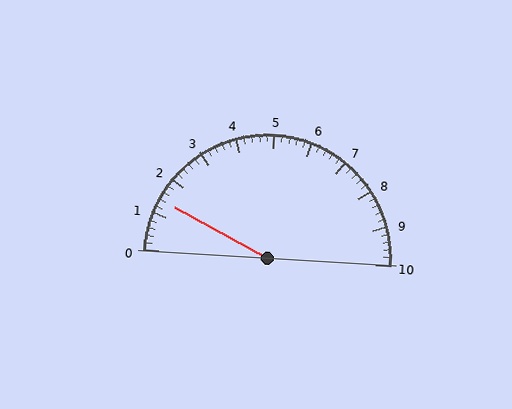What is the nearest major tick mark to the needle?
The nearest major tick mark is 1.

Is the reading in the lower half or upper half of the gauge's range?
The reading is in the lower half of the range (0 to 10).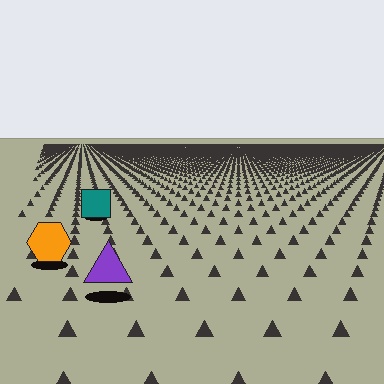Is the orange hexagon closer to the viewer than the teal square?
Yes. The orange hexagon is closer — you can tell from the texture gradient: the ground texture is coarser near it.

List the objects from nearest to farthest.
From nearest to farthest: the purple triangle, the orange hexagon, the teal square.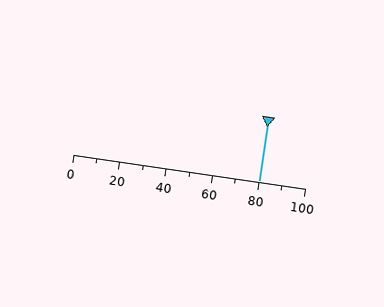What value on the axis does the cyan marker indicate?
The marker indicates approximately 80.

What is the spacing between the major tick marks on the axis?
The major ticks are spaced 20 apart.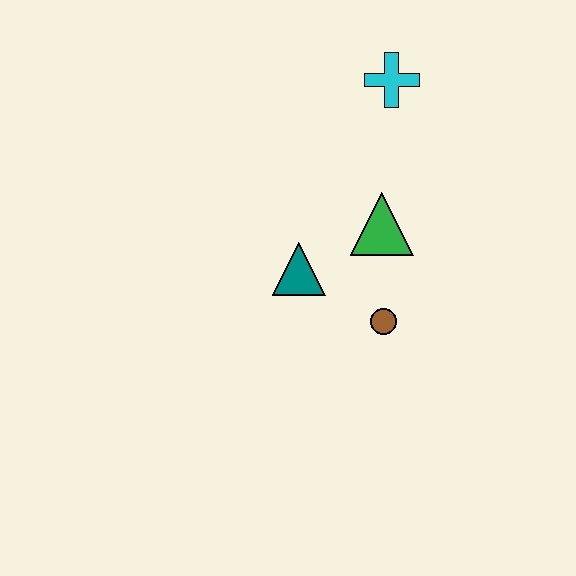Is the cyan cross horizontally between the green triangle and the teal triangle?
No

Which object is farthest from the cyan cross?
The brown circle is farthest from the cyan cross.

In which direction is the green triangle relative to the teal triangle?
The green triangle is to the right of the teal triangle.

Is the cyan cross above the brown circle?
Yes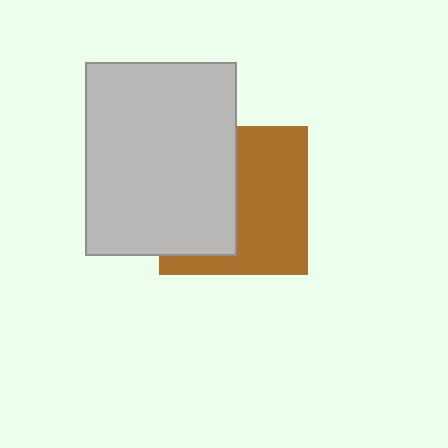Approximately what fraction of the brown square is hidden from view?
Roughly 46% of the brown square is hidden behind the light gray rectangle.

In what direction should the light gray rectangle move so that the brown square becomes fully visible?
The light gray rectangle should move left. That is the shortest direction to clear the overlap and leave the brown square fully visible.